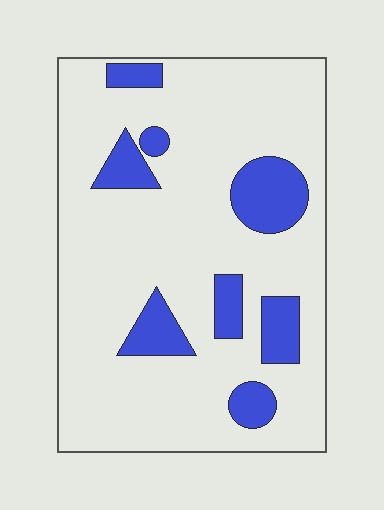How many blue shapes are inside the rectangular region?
8.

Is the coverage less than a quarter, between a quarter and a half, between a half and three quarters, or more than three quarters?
Less than a quarter.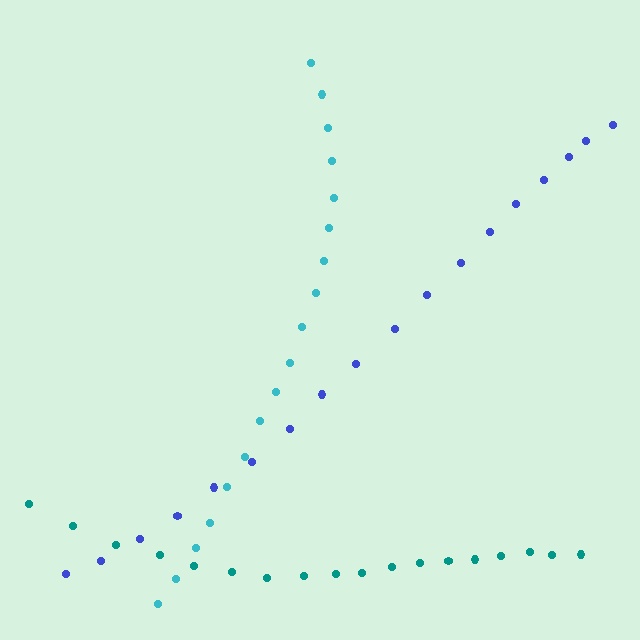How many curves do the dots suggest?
There are 3 distinct paths.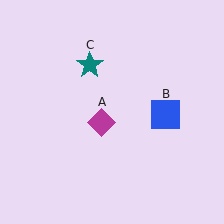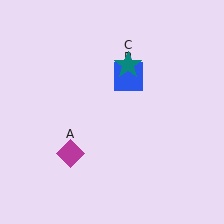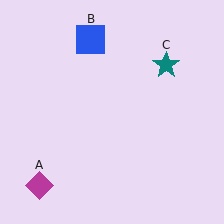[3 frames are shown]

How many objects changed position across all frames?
3 objects changed position: magenta diamond (object A), blue square (object B), teal star (object C).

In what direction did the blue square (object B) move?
The blue square (object B) moved up and to the left.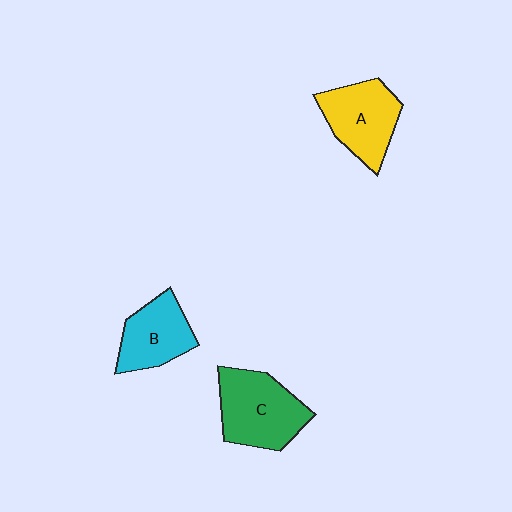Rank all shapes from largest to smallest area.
From largest to smallest: C (green), A (yellow), B (cyan).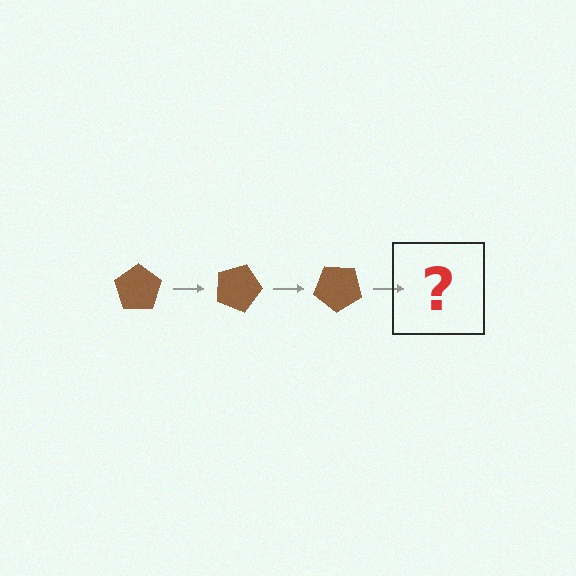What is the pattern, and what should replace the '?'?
The pattern is that the pentagon rotates 20 degrees each step. The '?' should be a brown pentagon rotated 60 degrees.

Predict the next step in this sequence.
The next step is a brown pentagon rotated 60 degrees.